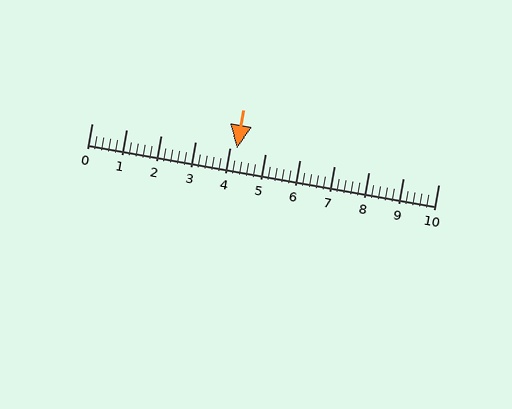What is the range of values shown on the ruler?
The ruler shows values from 0 to 10.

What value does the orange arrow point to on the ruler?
The orange arrow points to approximately 4.2.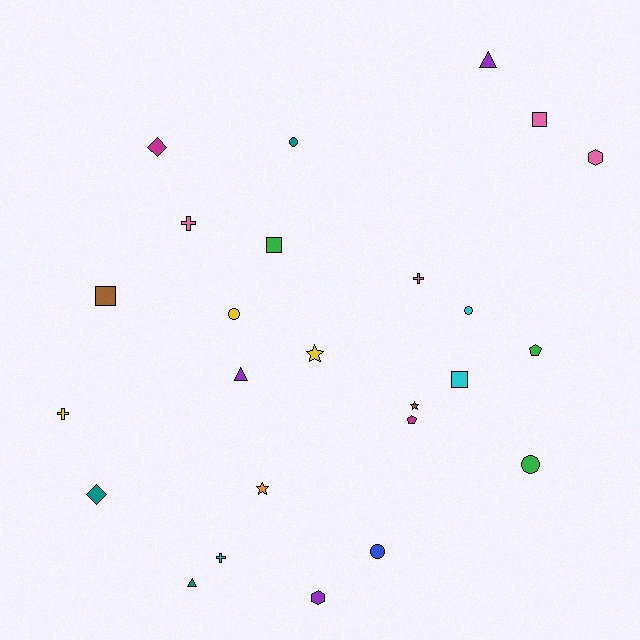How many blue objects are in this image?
There is 1 blue object.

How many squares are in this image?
There are 4 squares.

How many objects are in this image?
There are 25 objects.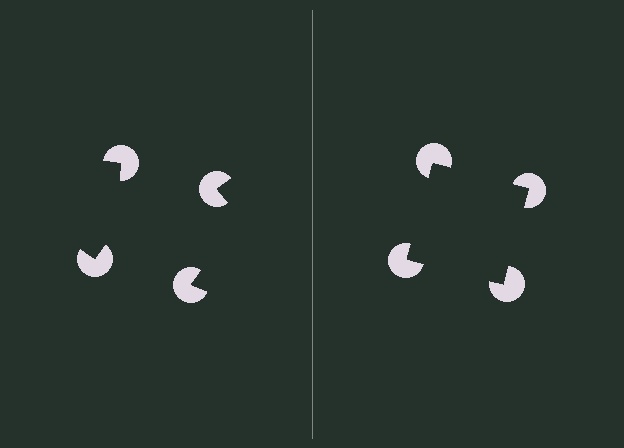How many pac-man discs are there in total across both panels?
8 — 4 on each side.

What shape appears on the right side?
An illusory square.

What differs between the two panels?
The pac-man discs are positioned identically on both sides; only the wedge orientations differ. On the right they align to a square; on the left they are misaligned.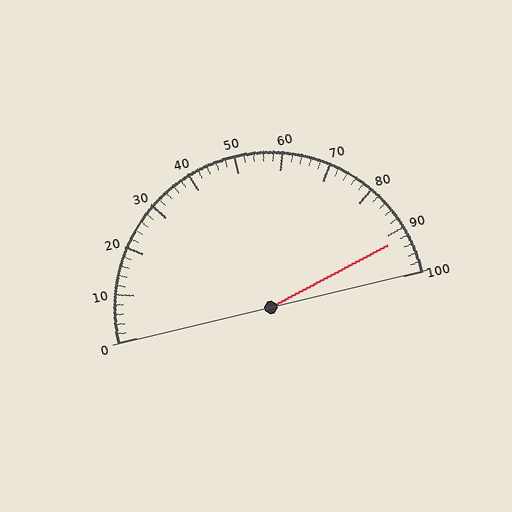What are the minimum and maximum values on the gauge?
The gauge ranges from 0 to 100.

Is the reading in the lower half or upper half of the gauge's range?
The reading is in the upper half of the range (0 to 100).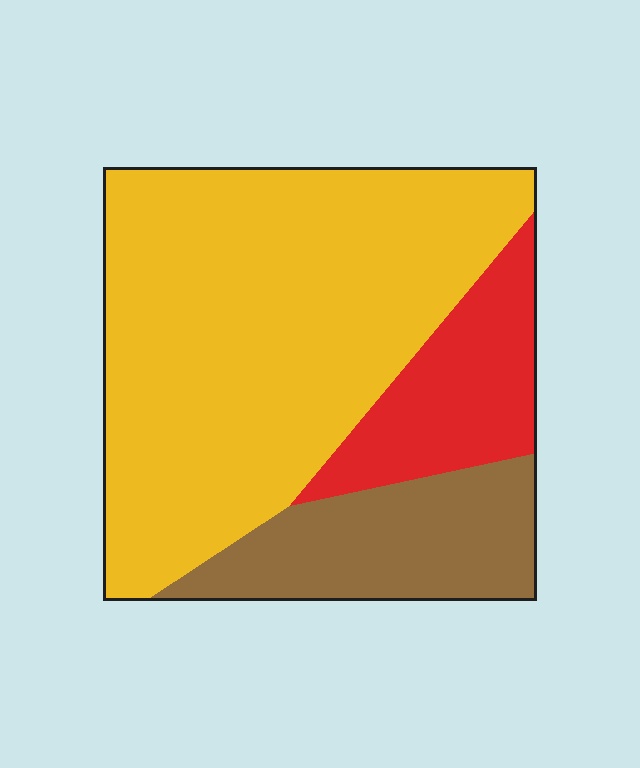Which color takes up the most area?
Yellow, at roughly 65%.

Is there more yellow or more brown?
Yellow.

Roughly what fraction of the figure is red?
Red covers 16% of the figure.